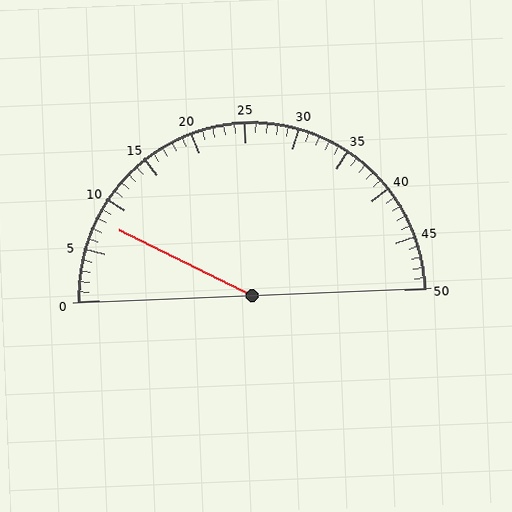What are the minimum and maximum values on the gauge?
The gauge ranges from 0 to 50.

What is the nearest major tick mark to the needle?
The nearest major tick mark is 10.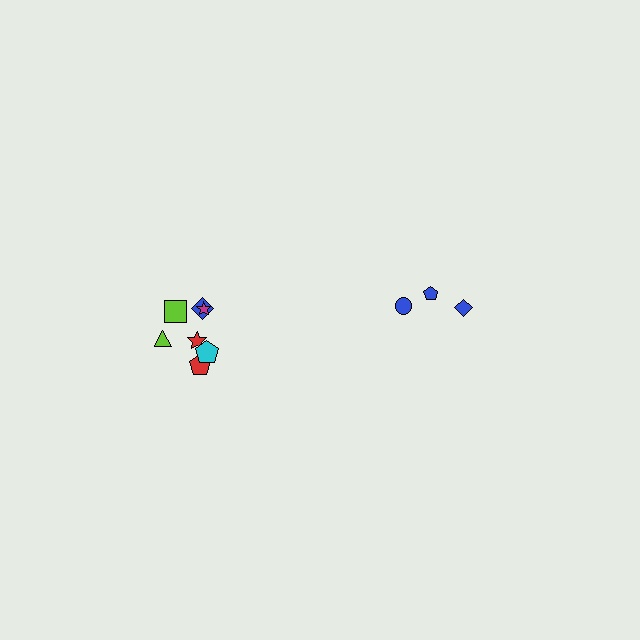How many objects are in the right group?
There are 3 objects.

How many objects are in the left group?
There are 7 objects.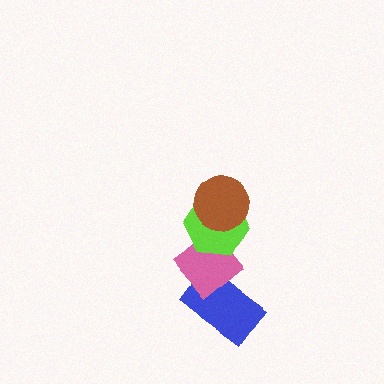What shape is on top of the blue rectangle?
The pink diamond is on top of the blue rectangle.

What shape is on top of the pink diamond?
The lime hexagon is on top of the pink diamond.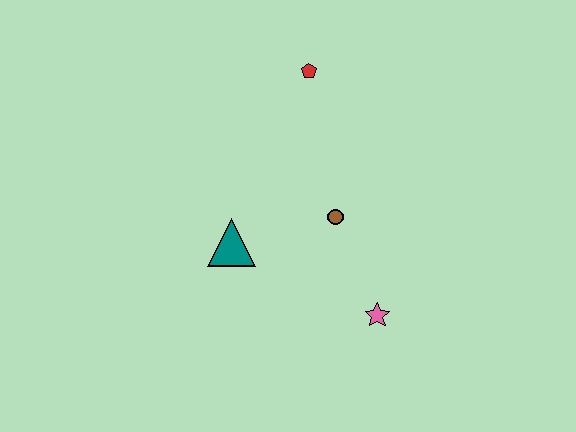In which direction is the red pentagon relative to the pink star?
The red pentagon is above the pink star.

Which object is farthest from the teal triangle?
The red pentagon is farthest from the teal triangle.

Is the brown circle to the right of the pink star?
No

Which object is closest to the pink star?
The brown circle is closest to the pink star.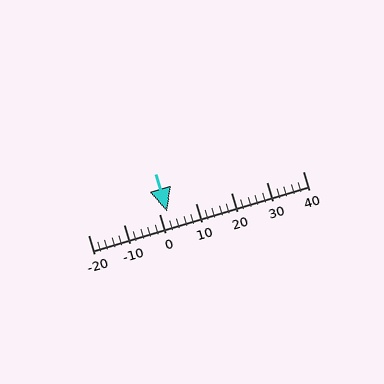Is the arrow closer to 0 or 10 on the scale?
The arrow is closer to 0.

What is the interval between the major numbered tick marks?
The major tick marks are spaced 10 units apart.